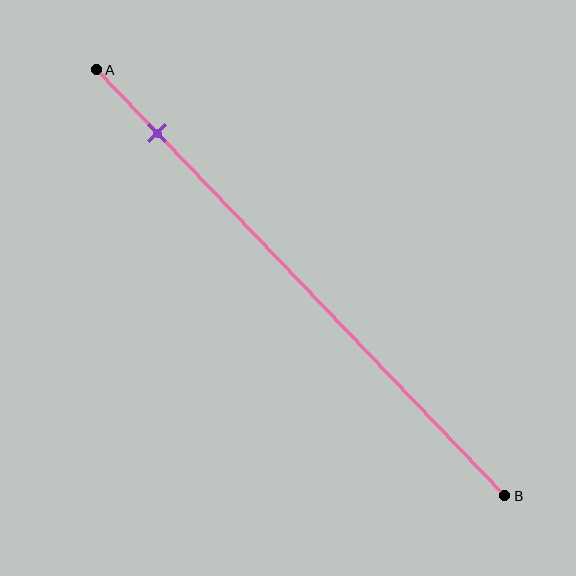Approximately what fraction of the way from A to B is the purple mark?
The purple mark is approximately 15% of the way from A to B.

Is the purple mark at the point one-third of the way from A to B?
No, the mark is at about 15% from A, not at the 33% one-third point.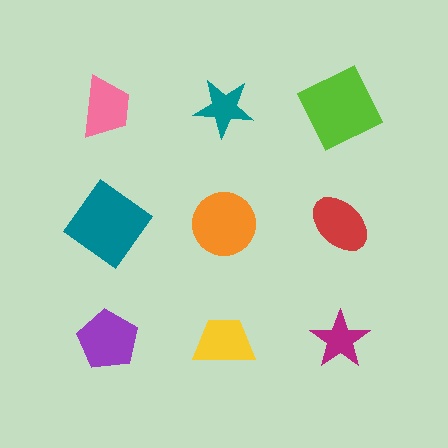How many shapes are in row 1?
3 shapes.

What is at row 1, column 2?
A teal star.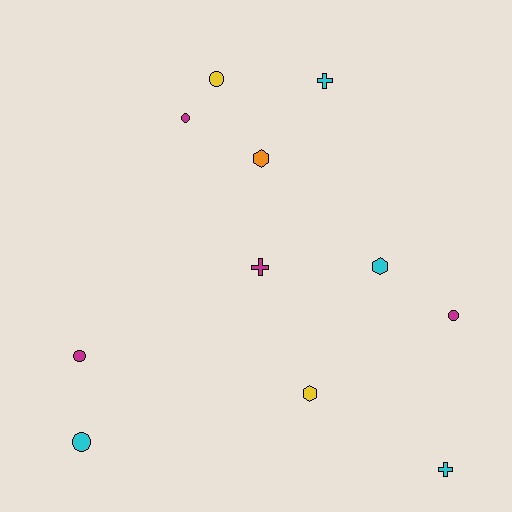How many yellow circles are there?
There is 1 yellow circle.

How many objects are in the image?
There are 11 objects.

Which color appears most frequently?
Cyan, with 4 objects.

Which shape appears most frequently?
Circle, with 5 objects.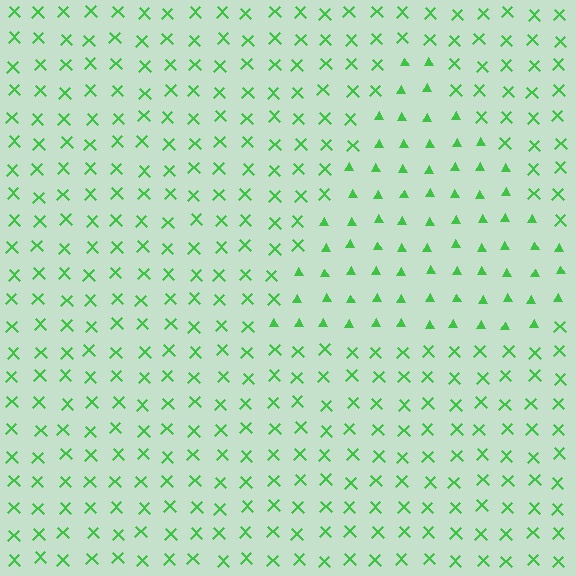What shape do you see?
I see a triangle.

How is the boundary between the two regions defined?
The boundary is defined by a change in element shape: triangles inside vs. X marks outside. All elements share the same color and spacing.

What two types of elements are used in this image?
The image uses triangles inside the triangle region and X marks outside it.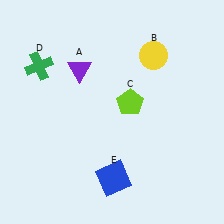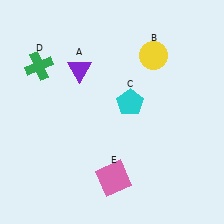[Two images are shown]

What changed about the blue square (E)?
In Image 1, E is blue. In Image 2, it changed to pink.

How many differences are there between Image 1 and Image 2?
There are 2 differences between the two images.